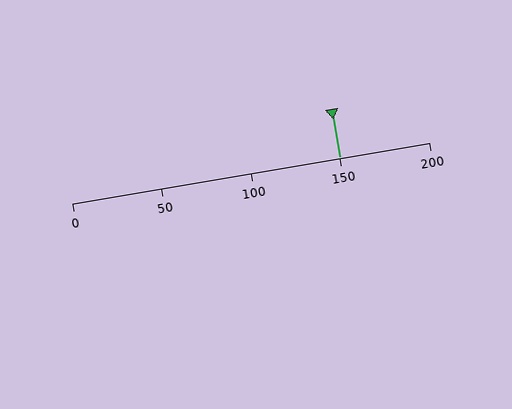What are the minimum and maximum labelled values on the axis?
The axis runs from 0 to 200.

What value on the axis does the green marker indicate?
The marker indicates approximately 150.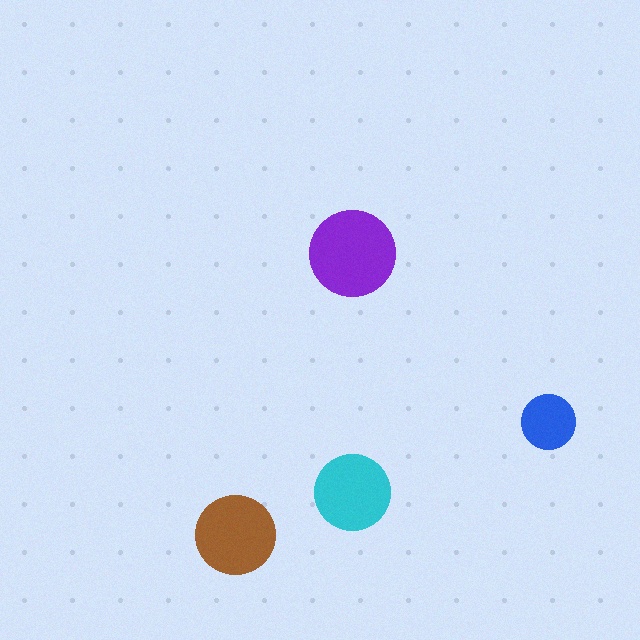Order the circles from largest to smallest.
the purple one, the brown one, the cyan one, the blue one.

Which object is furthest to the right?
The blue circle is rightmost.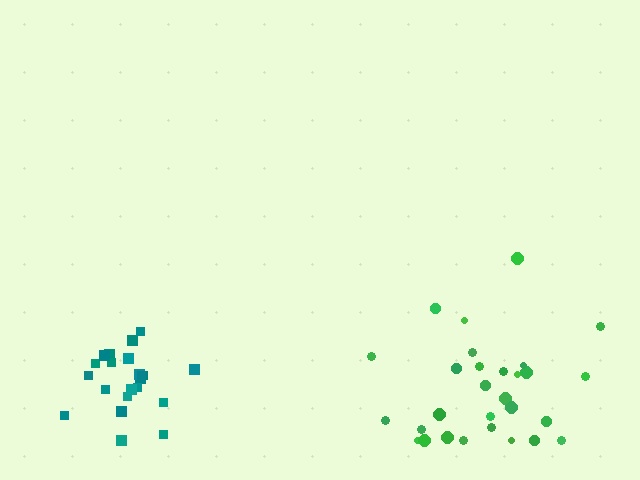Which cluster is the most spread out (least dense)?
Green.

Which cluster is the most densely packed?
Teal.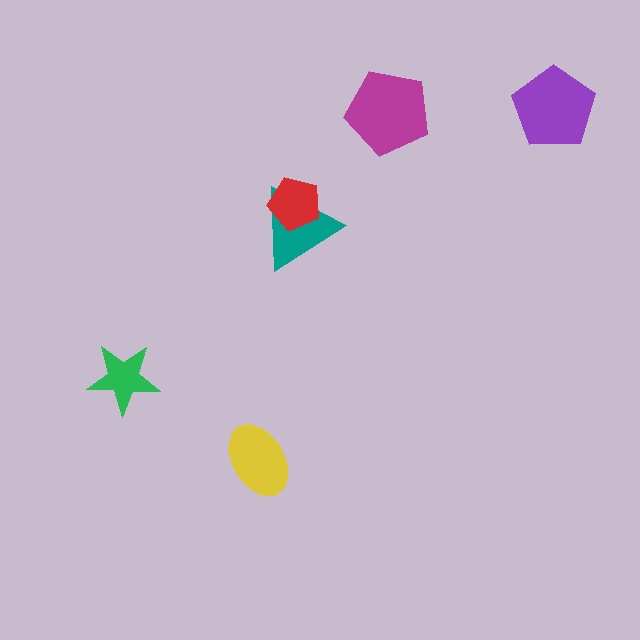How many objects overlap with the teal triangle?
1 object overlaps with the teal triangle.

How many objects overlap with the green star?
0 objects overlap with the green star.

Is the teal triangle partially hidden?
Yes, it is partially covered by another shape.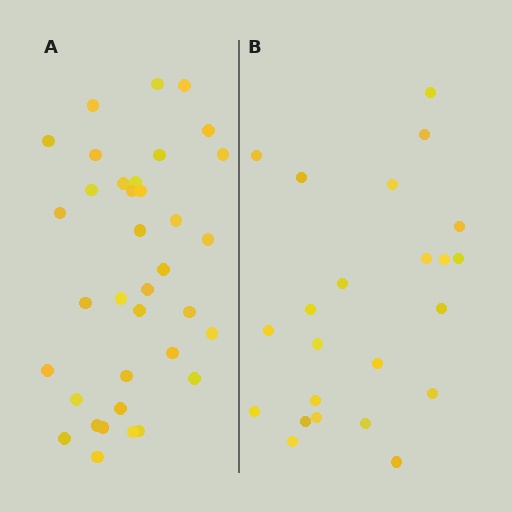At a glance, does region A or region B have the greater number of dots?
Region A (the left region) has more dots.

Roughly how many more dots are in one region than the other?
Region A has approximately 15 more dots than region B.